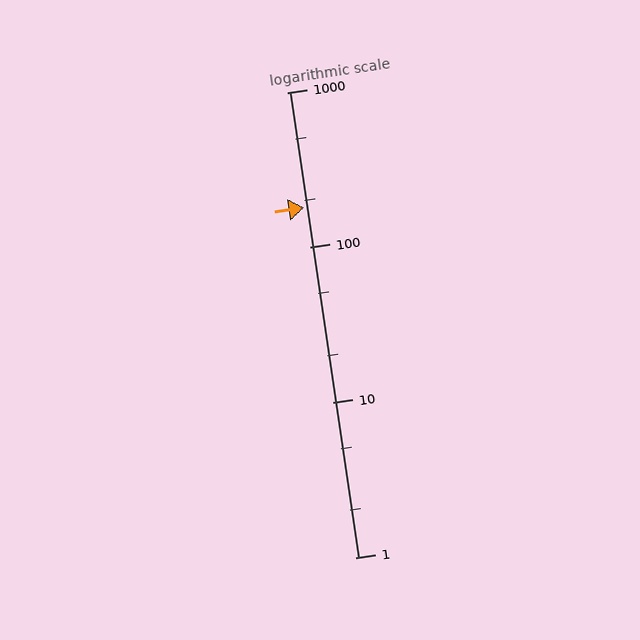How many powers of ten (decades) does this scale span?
The scale spans 3 decades, from 1 to 1000.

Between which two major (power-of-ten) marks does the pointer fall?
The pointer is between 100 and 1000.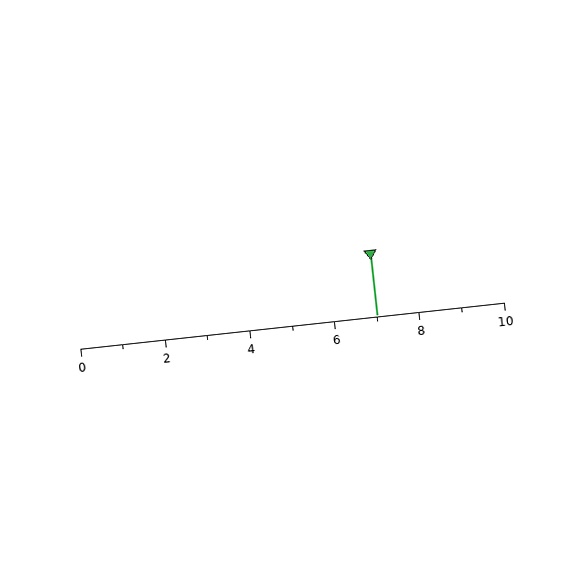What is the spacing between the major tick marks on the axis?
The major ticks are spaced 2 apart.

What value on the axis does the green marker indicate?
The marker indicates approximately 7.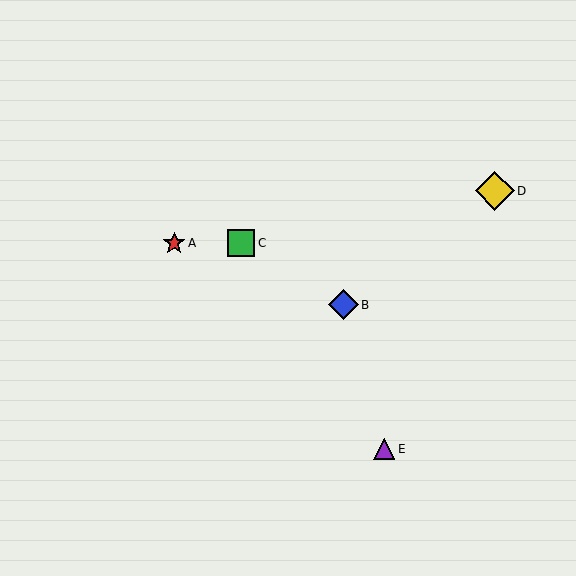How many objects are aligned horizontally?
2 objects (A, C) are aligned horizontally.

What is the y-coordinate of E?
Object E is at y≈449.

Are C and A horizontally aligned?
Yes, both are at y≈243.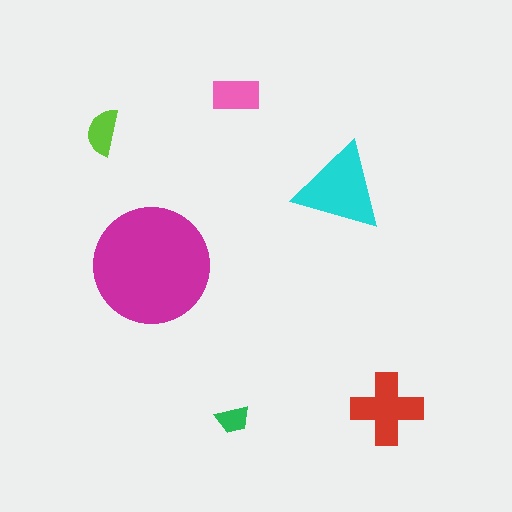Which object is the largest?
The magenta circle.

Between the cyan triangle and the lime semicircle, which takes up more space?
The cyan triangle.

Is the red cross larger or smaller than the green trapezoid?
Larger.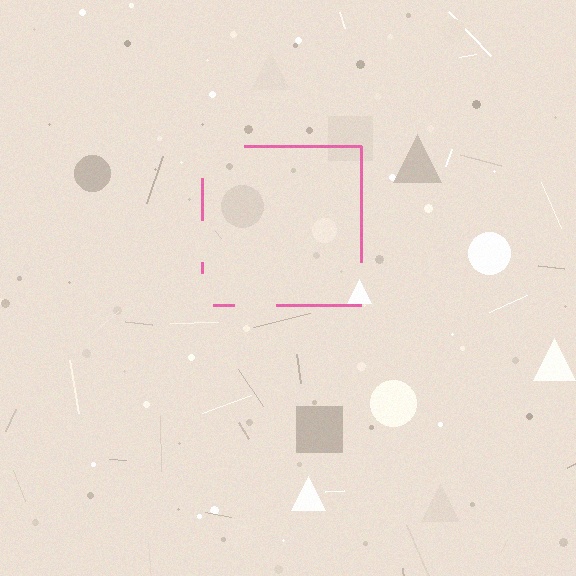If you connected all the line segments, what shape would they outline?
They would outline a square.